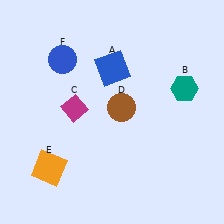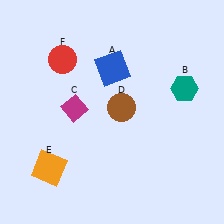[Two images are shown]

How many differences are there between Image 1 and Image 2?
There is 1 difference between the two images.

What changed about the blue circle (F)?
In Image 1, F is blue. In Image 2, it changed to red.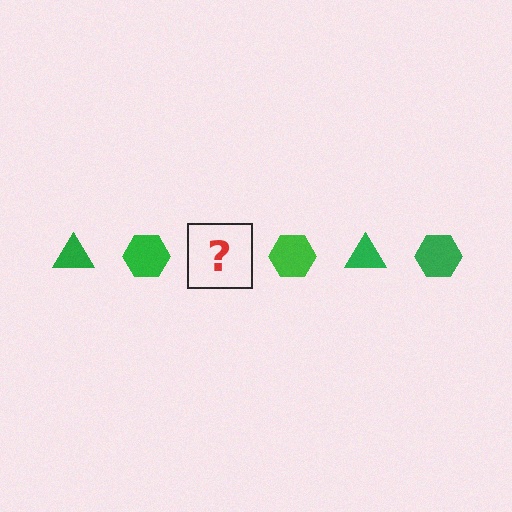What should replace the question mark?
The question mark should be replaced with a green triangle.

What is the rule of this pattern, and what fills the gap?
The rule is that the pattern cycles through triangle, hexagon shapes in green. The gap should be filled with a green triangle.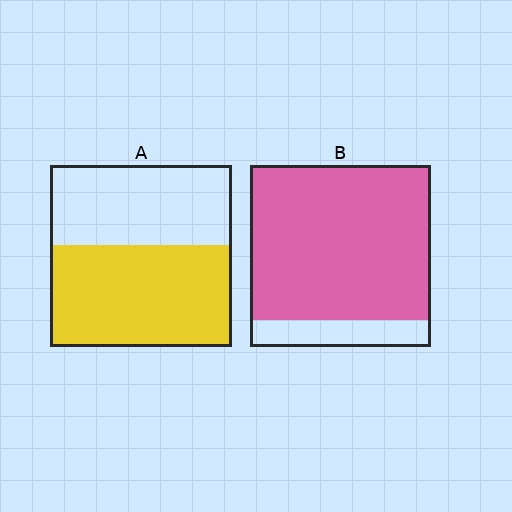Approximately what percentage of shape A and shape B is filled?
A is approximately 55% and B is approximately 85%.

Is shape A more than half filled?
Yes.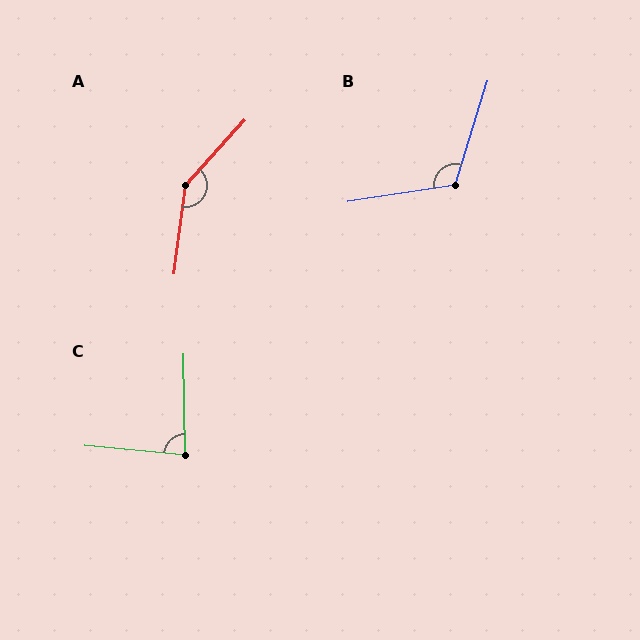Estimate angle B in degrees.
Approximately 116 degrees.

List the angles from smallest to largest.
C (84°), B (116°), A (145°).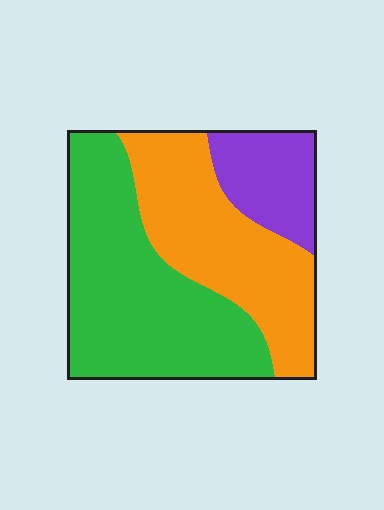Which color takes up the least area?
Purple, at roughly 15%.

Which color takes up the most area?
Green, at roughly 50%.